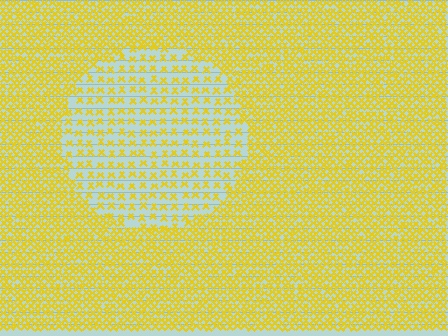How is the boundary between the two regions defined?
The boundary is defined by a change in element density (approximately 2.4x ratio). All elements are the same color, size, and shape.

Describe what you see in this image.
The image contains small yellow elements arranged at two different densities. A circle-shaped region is visible where the elements are less densely packed than the surrounding area.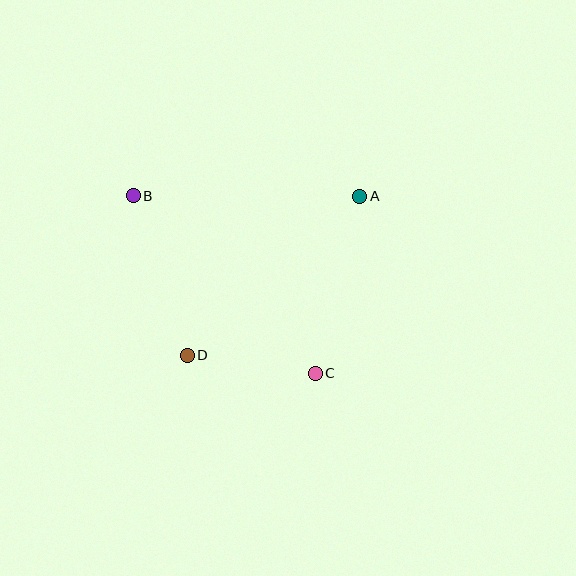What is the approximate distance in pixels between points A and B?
The distance between A and B is approximately 226 pixels.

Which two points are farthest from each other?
Points B and C are farthest from each other.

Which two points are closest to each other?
Points C and D are closest to each other.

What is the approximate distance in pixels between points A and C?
The distance between A and C is approximately 183 pixels.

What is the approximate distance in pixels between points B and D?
The distance between B and D is approximately 168 pixels.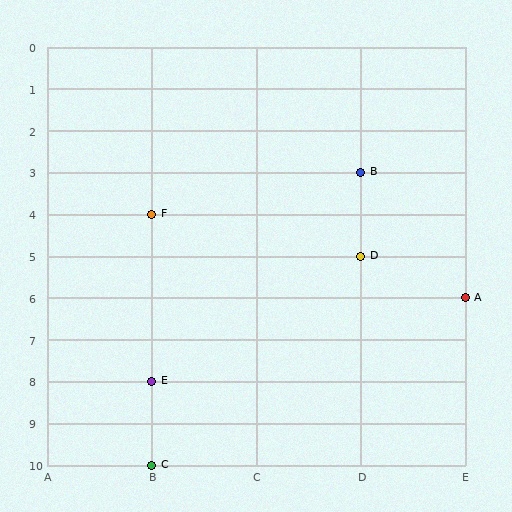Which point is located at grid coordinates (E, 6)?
Point A is at (E, 6).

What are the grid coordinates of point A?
Point A is at grid coordinates (E, 6).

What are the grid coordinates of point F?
Point F is at grid coordinates (B, 4).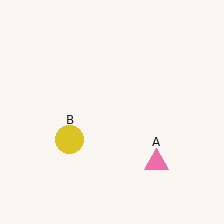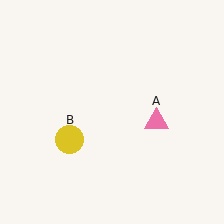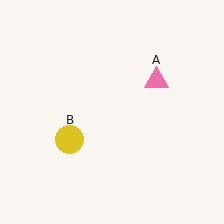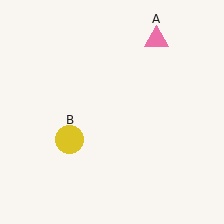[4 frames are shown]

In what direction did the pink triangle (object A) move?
The pink triangle (object A) moved up.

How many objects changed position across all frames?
1 object changed position: pink triangle (object A).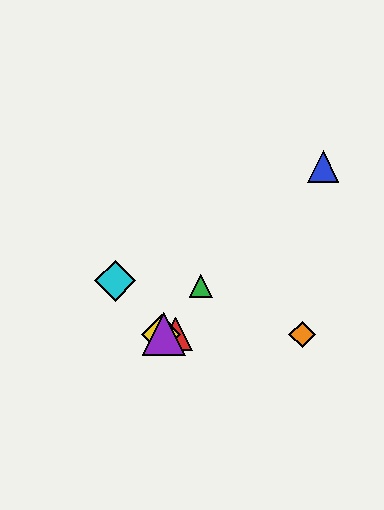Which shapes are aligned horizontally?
The red triangle, the yellow diamond, the purple triangle, the orange diamond are aligned horizontally.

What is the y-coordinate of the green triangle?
The green triangle is at y≈286.